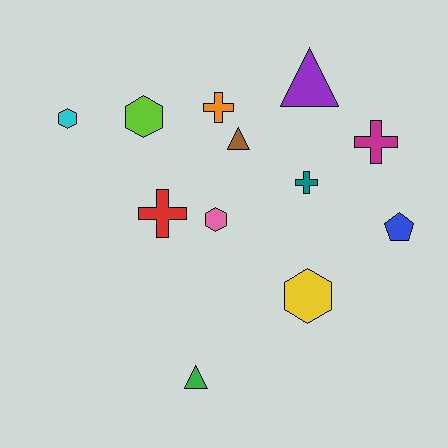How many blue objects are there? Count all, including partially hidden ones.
There is 1 blue object.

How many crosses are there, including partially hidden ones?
There are 4 crosses.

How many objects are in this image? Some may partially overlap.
There are 12 objects.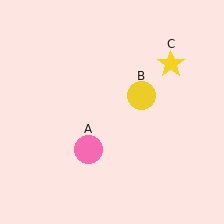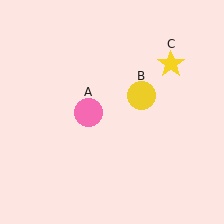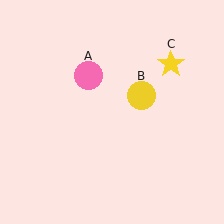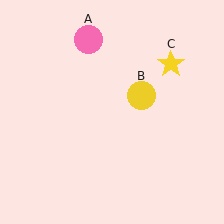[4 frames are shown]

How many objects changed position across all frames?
1 object changed position: pink circle (object A).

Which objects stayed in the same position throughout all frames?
Yellow circle (object B) and yellow star (object C) remained stationary.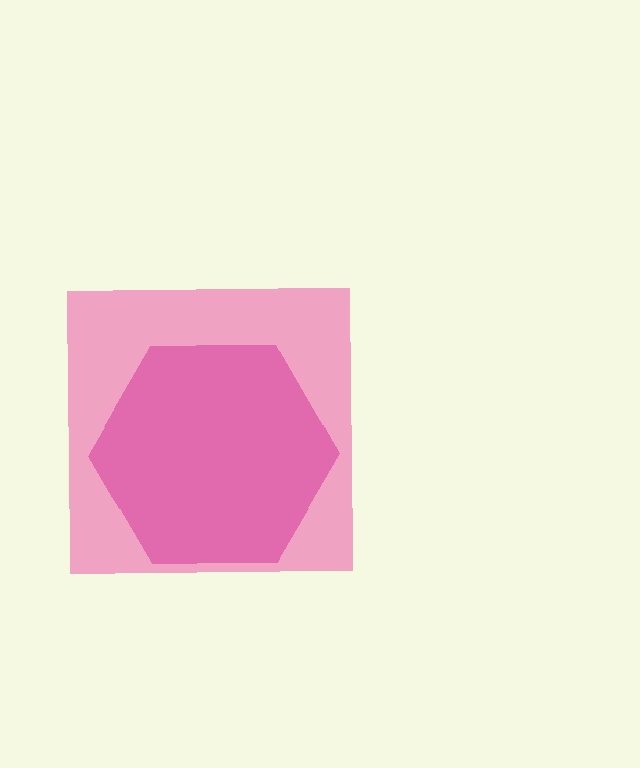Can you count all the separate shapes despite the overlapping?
Yes, there are 2 separate shapes.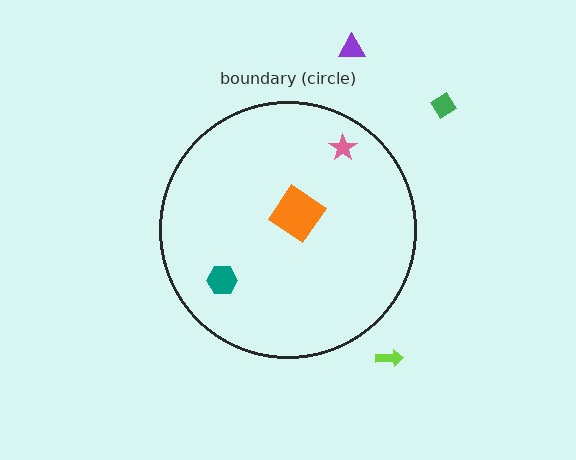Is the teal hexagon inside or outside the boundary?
Inside.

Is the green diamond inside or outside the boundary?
Outside.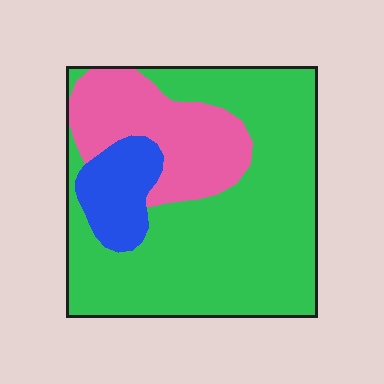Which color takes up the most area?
Green, at roughly 65%.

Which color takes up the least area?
Blue, at roughly 10%.